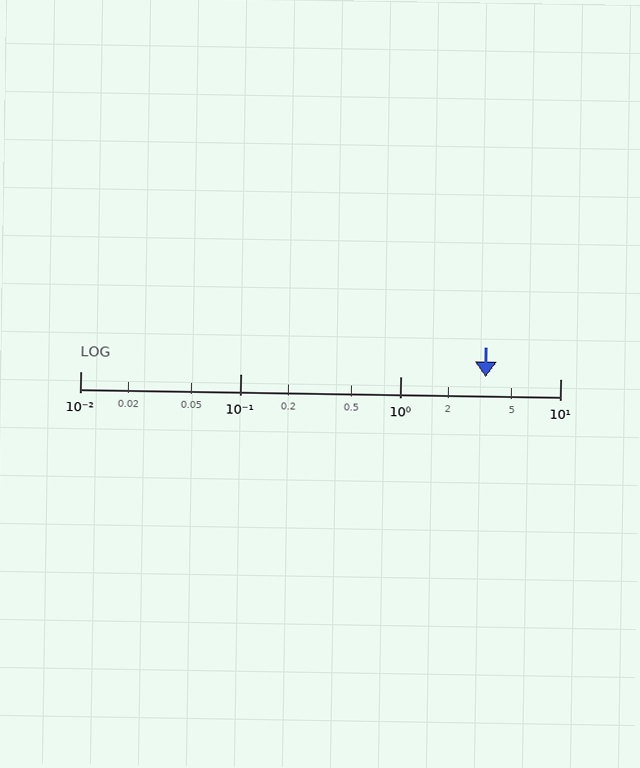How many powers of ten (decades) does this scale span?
The scale spans 3 decades, from 0.01 to 10.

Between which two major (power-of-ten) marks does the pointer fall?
The pointer is between 1 and 10.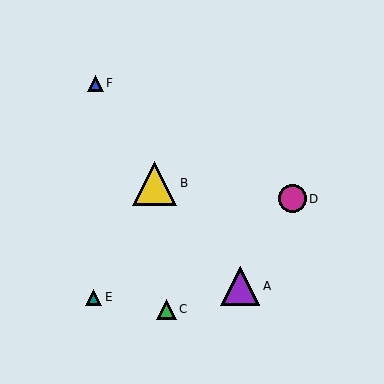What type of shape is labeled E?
Shape E is a teal triangle.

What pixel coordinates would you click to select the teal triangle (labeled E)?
Click at (94, 297) to select the teal triangle E.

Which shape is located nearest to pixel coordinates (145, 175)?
The yellow triangle (labeled B) at (155, 183) is nearest to that location.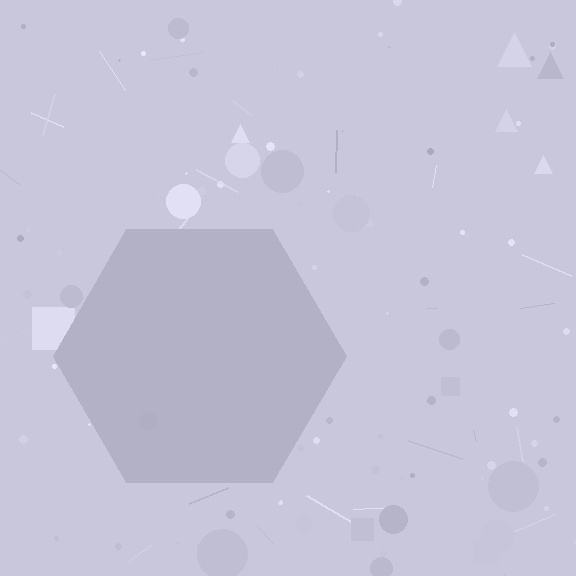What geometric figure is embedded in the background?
A hexagon is embedded in the background.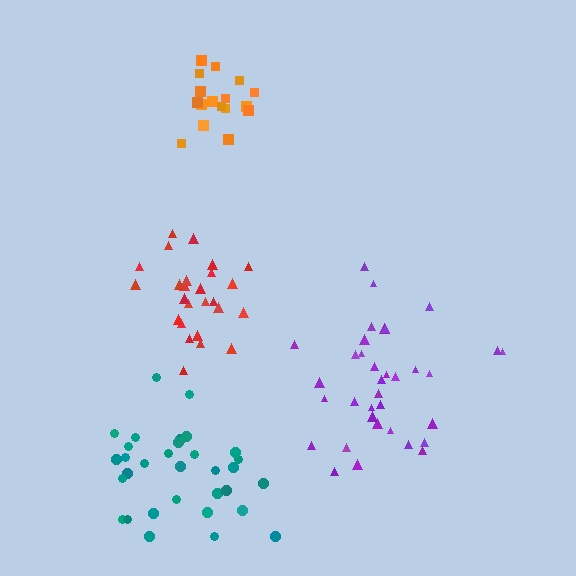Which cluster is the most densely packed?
Orange.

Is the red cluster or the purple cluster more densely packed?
Red.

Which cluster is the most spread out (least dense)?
Teal.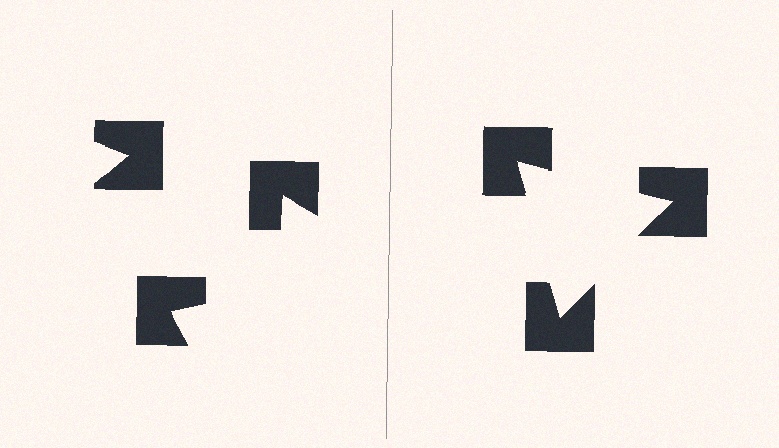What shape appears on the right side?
An illusory triangle.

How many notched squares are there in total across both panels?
6 — 3 on each side.